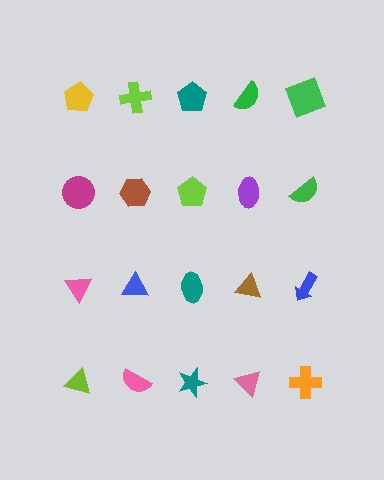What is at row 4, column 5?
An orange cross.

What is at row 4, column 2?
A pink semicircle.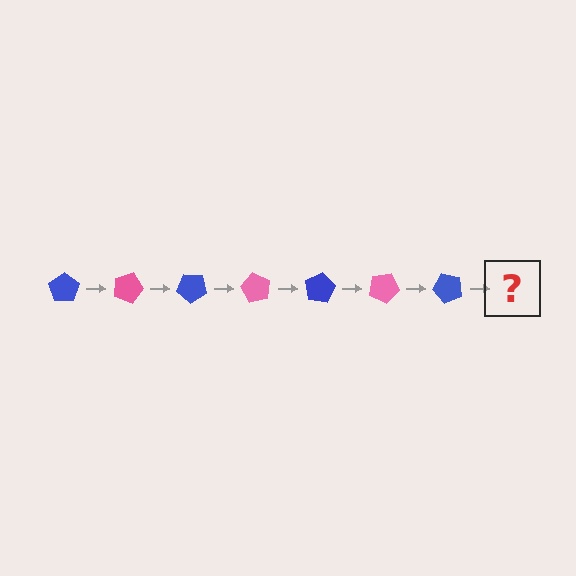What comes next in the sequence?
The next element should be a pink pentagon, rotated 140 degrees from the start.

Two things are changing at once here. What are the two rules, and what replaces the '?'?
The two rules are that it rotates 20 degrees each step and the color cycles through blue and pink. The '?' should be a pink pentagon, rotated 140 degrees from the start.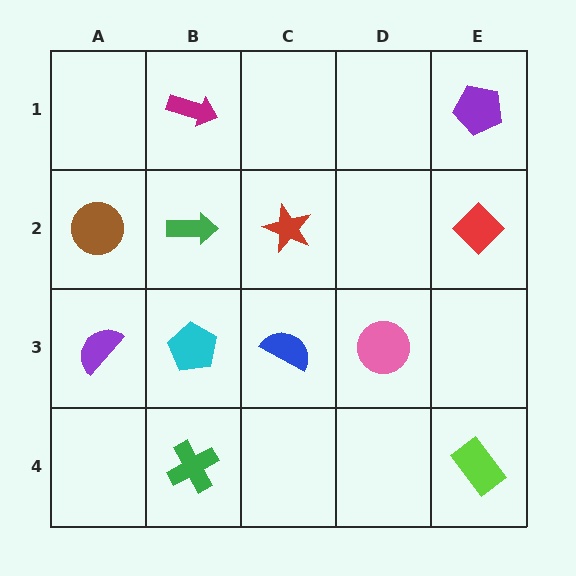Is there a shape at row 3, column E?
No, that cell is empty.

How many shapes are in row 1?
2 shapes.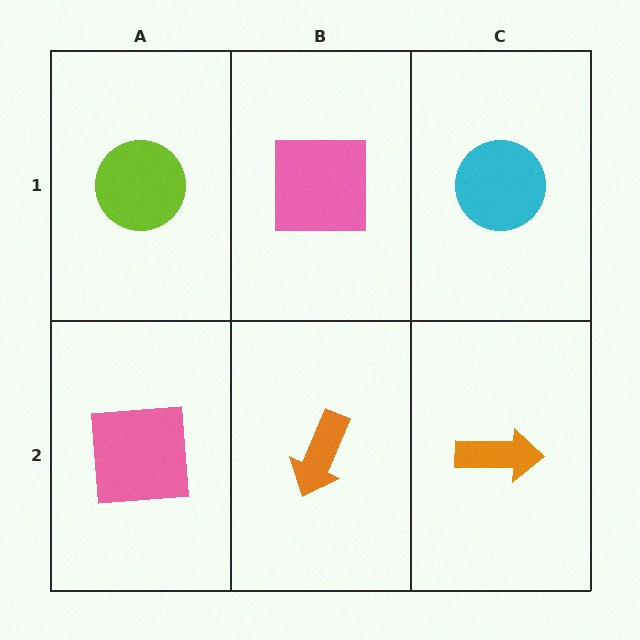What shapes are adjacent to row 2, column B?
A pink square (row 1, column B), a pink square (row 2, column A), an orange arrow (row 2, column C).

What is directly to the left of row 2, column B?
A pink square.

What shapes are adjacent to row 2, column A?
A lime circle (row 1, column A), an orange arrow (row 2, column B).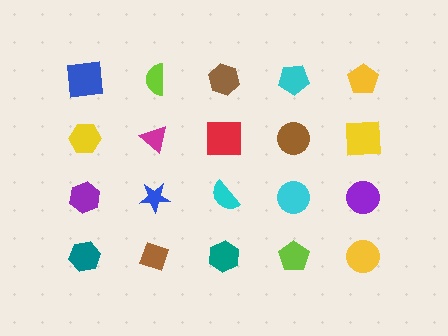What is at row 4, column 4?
A lime pentagon.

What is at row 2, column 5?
A yellow square.